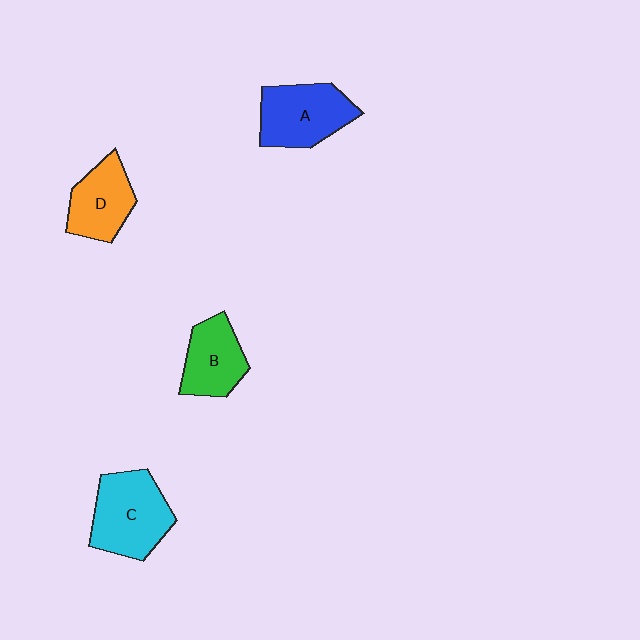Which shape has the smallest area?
Shape B (green).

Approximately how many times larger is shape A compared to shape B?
Approximately 1.3 times.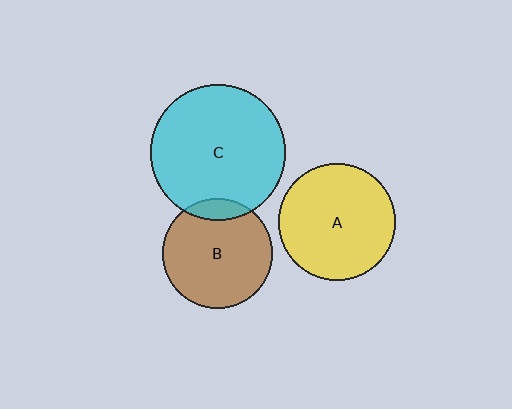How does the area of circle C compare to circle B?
Approximately 1.5 times.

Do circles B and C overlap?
Yes.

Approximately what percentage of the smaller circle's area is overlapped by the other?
Approximately 10%.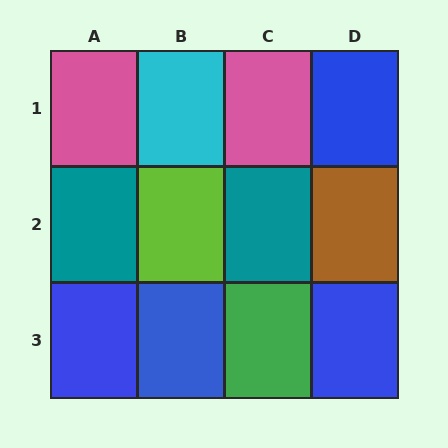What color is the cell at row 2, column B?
Lime.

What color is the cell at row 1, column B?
Cyan.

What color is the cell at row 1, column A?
Pink.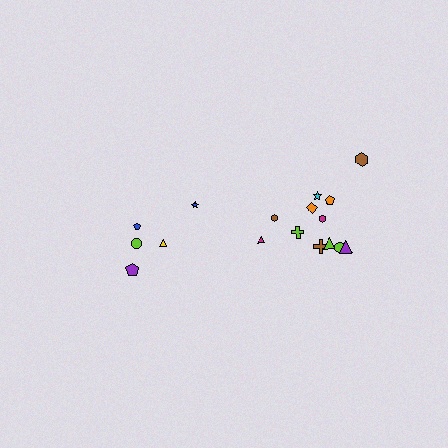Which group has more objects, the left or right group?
The right group.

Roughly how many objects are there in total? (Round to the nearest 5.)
Roughly 15 objects in total.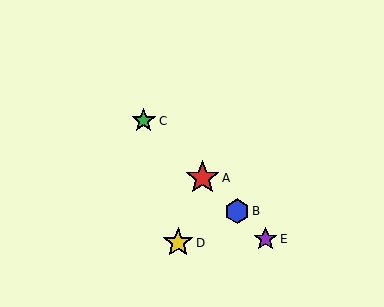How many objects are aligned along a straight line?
4 objects (A, B, C, E) are aligned along a straight line.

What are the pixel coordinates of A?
Object A is at (203, 178).